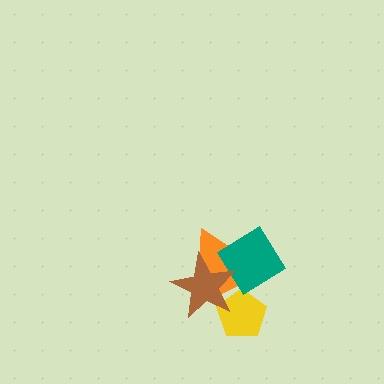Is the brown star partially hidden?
No, no other shape covers it.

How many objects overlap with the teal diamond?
3 objects overlap with the teal diamond.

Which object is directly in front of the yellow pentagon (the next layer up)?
The orange triangle is directly in front of the yellow pentagon.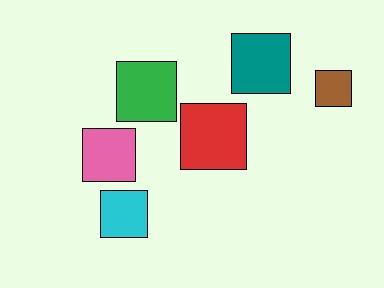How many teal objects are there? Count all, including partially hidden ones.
There is 1 teal object.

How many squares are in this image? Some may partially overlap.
There are 6 squares.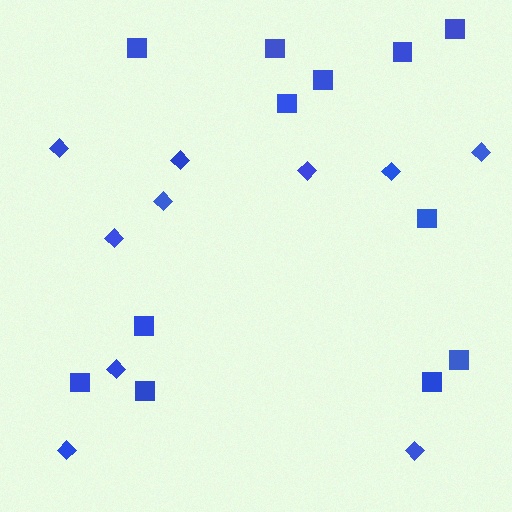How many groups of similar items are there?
There are 2 groups: one group of diamonds (10) and one group of squares (12).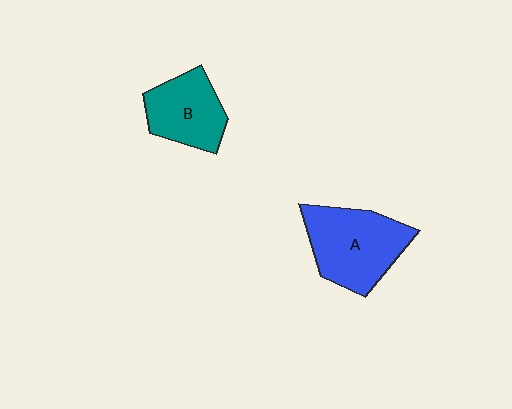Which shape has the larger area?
Shape A (blue).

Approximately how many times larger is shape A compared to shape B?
Approximately 1.4 times.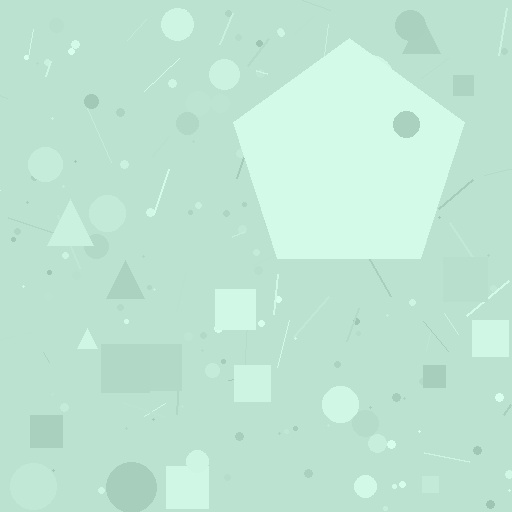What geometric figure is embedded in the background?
A pentagon is embedded in the background.